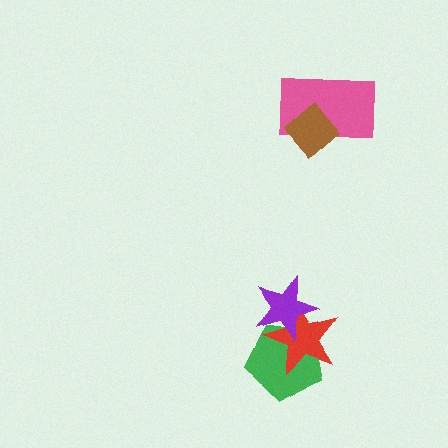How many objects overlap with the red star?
2 objects overlap with the red star.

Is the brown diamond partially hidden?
No, no other shape covers it.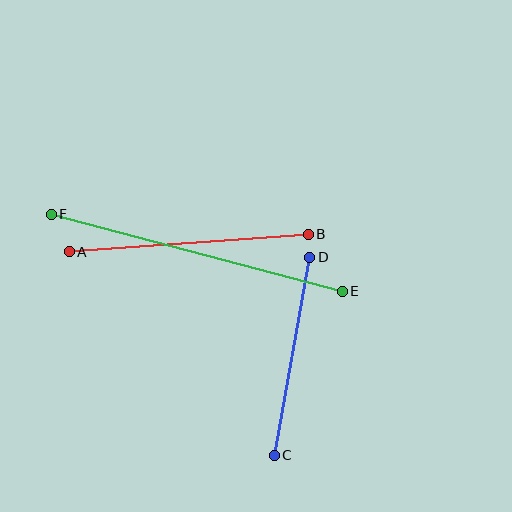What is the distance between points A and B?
The distance is approximately 240 pixels.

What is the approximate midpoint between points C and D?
The midpoint is at approximately (292, 356) pixels.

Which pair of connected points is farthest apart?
Points E and F are farthest apart.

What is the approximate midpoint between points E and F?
The midpoint is at approximately (197, 253) pixels.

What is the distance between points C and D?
The distance is approximately 201 pixels.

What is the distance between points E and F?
The distance is approximately 301 pixels.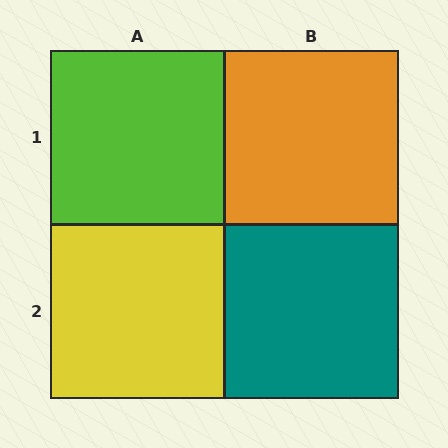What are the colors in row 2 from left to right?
Yellow, teal.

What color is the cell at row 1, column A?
Lime.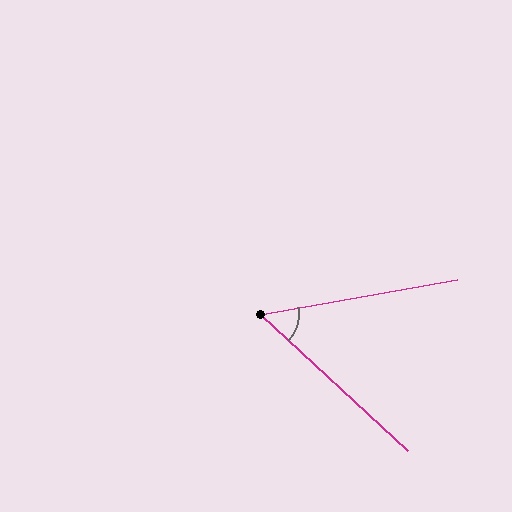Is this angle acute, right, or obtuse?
It is acute.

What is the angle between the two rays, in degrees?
Approximately 53 degrees.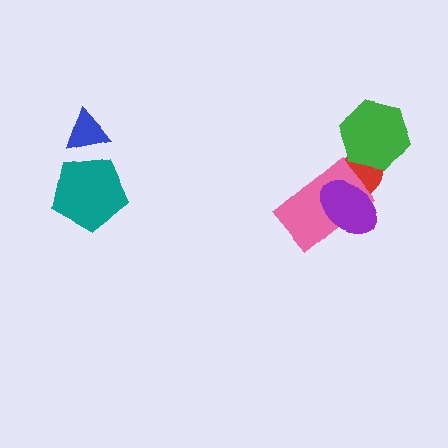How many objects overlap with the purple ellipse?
2 objects overlap with the purple ellipse.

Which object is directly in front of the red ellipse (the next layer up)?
The pink rectangle is directly in front of the red ellipse.